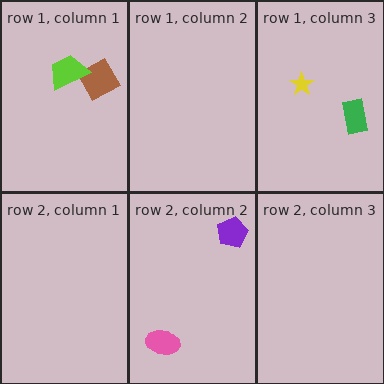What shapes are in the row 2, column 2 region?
The purple pentagon, the pink ellipse.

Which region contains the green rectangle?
The row 1, column 3 region.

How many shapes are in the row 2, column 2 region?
2.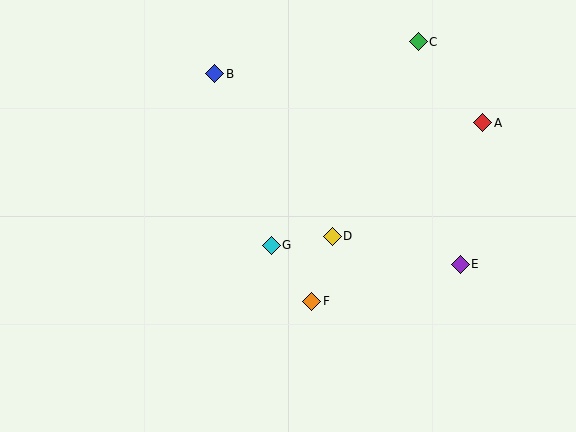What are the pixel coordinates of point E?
Point E is at (460, 264).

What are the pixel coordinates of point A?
Point A is at (483, 123).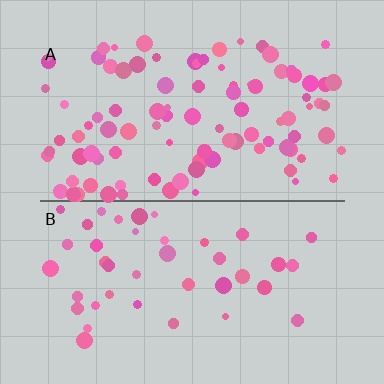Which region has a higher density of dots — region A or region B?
A (the top).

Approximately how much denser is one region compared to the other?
Approximately 2.3× — region A over region B.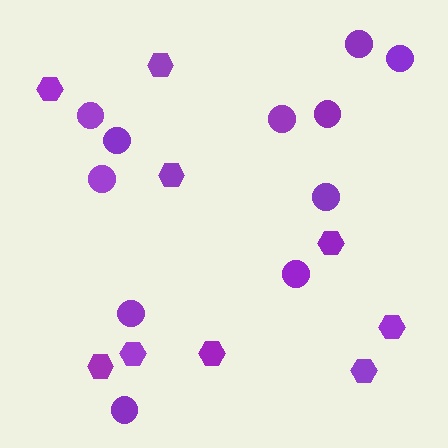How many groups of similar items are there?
There are 2 groups: one group of hexagons (9) and one group of circles (11).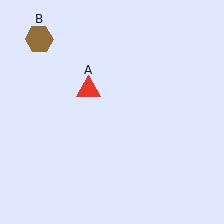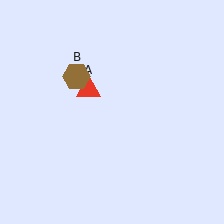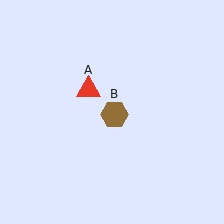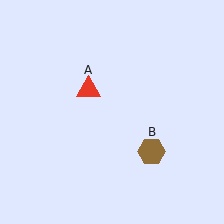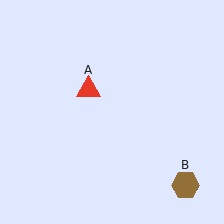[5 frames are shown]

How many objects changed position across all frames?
1 object changed position: brown hexagon (object B).